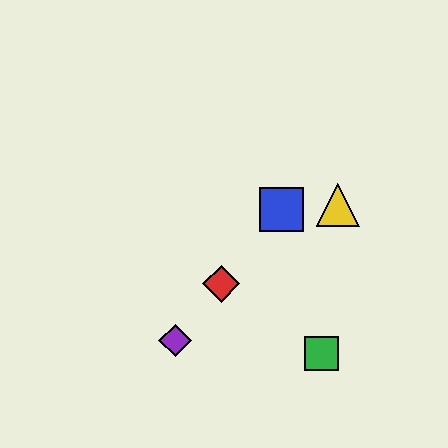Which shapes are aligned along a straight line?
The red diamond, the blue square, the purple diamond are aligned along a straight line.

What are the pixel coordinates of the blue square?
The blue square is at (281, 210).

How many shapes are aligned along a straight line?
3 shapes (the red diamond, the blue square, the purple diamond) are aligned along a straight line.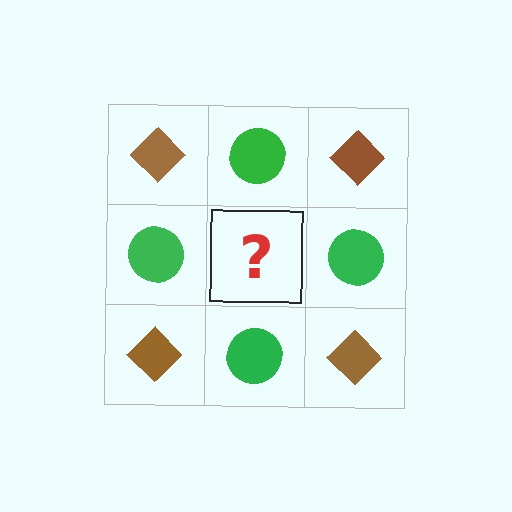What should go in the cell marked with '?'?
The missing cell should contain a brown diamond.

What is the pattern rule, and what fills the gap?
The rule is that it alternates brown diamond and green circle in a checkerboard pattern. The gap should be filled with a brown diamond.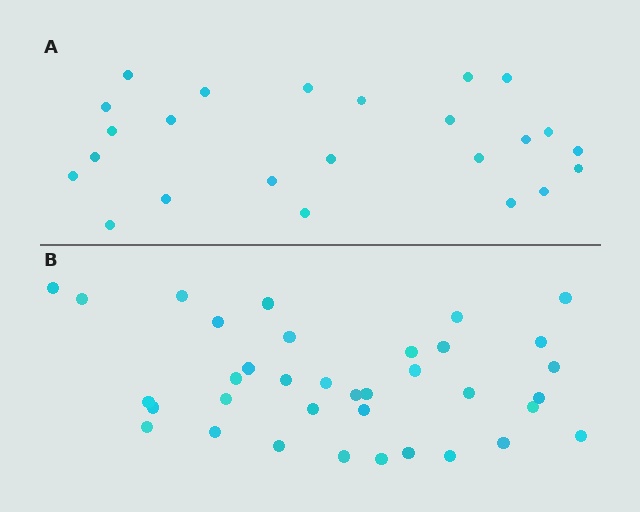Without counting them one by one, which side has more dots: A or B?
Region B (the bottom region) has more dots.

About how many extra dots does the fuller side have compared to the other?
Region B has roughly 12 or so more dots than region A.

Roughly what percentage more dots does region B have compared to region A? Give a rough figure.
About 50% more.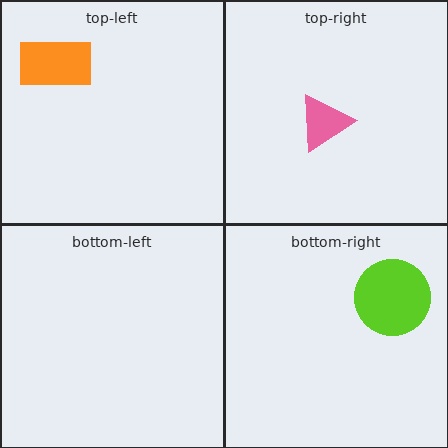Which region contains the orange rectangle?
The top-left region.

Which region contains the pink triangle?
The top-right region.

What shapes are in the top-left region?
The orange rectangle.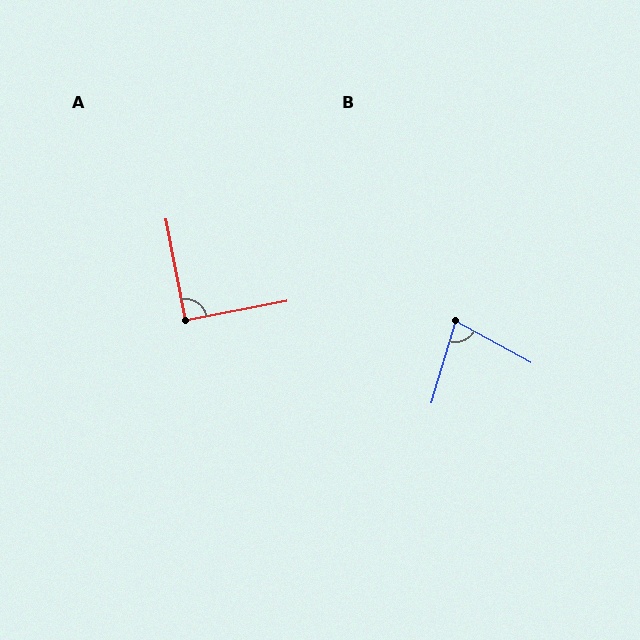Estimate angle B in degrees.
Approximately 77 degrees.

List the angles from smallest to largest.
B (77°), A (90°).